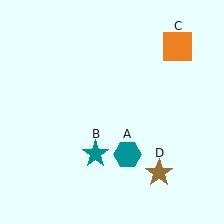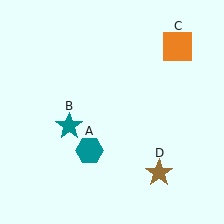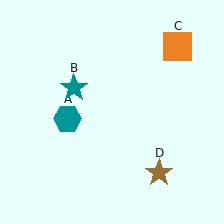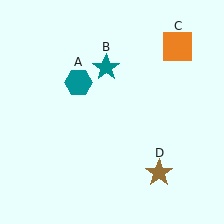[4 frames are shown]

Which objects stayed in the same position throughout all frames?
Orange square (object C) and brown star (object D) remained stationary.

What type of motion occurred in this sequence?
The teal hexagon (object A), teal star (object B) rotated clockwise around the center of the scene.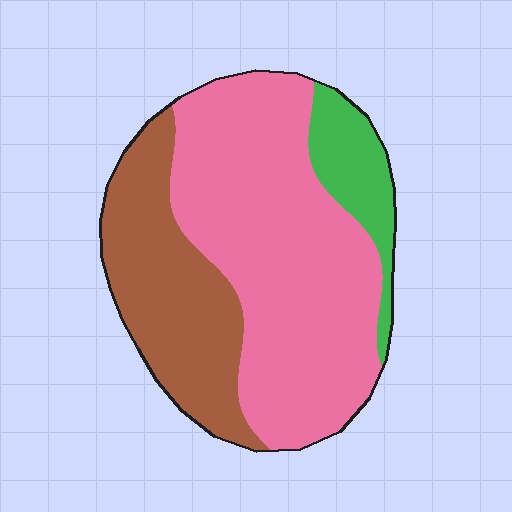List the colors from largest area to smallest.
From largest to smallest: pink, brown, green.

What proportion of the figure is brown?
Brown takes up about one third (1/3) of the figure.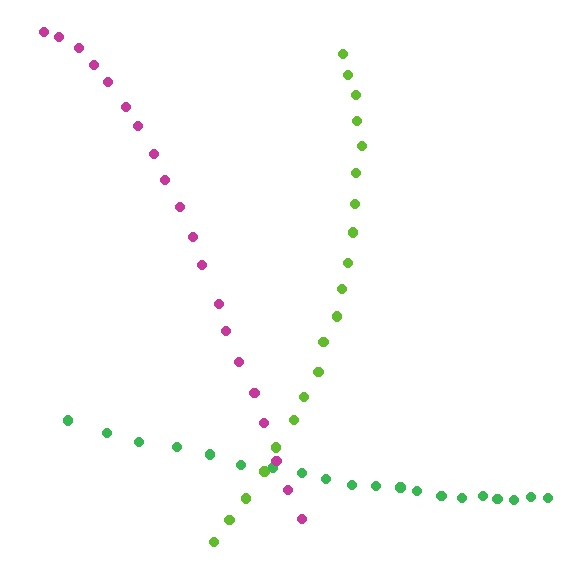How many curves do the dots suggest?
There are 3 distinct paths.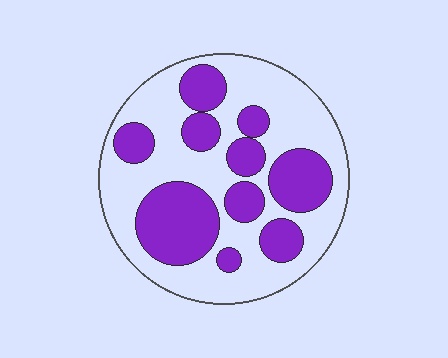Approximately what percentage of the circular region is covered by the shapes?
Approximately 40%.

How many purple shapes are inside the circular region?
10.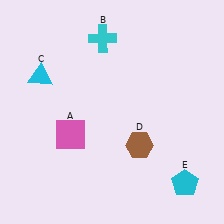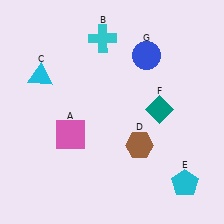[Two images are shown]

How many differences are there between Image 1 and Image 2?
There are 2 differences between the two images.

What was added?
A teal diamond (F), a blue circle (G) were added in Image 2.